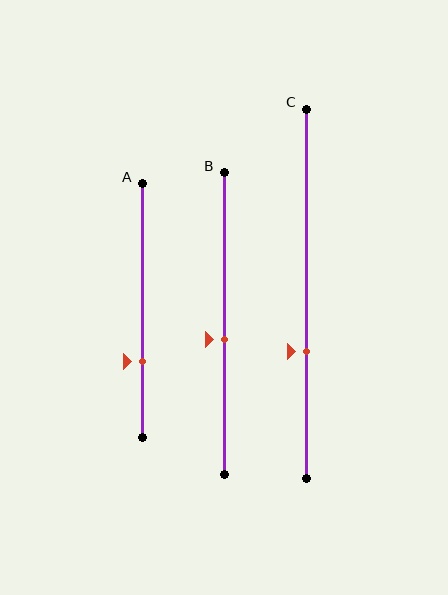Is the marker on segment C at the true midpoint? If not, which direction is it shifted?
No, the marker on segment C is shifted downward by about 16% of the segment length.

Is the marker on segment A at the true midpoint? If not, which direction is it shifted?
No, the marker on segment A is shifted downward by about 20% of the segment length.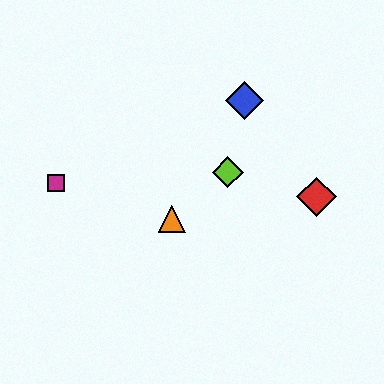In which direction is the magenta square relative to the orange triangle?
The magenta square is to the left of the orange triangle.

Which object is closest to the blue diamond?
The lime diamond is closest to the blue diamond.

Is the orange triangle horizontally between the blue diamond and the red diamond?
No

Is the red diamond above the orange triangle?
Yes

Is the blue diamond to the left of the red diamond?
Yes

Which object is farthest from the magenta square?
The red diamond is farthest from the magenta square.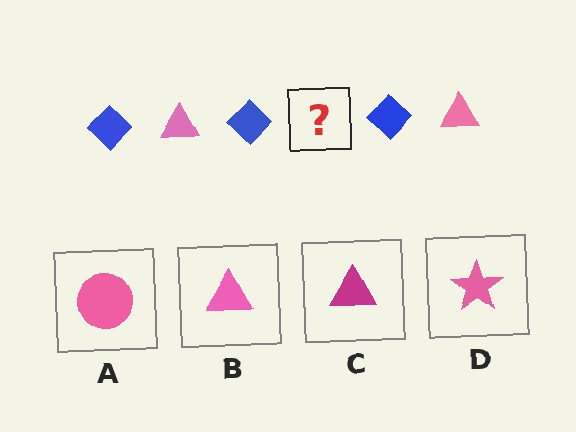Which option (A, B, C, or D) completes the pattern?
B.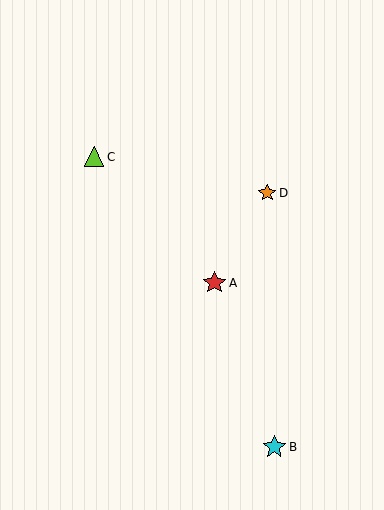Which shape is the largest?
The cyan star (labeled B) is the largest.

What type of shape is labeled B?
Shape B is a cyan star.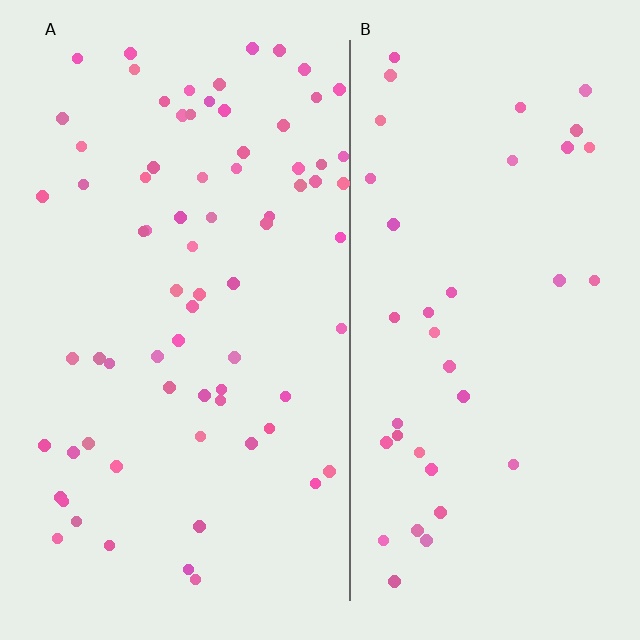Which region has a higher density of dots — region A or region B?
A (the left).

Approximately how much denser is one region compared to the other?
Approximately 1.9× — region A over region B.